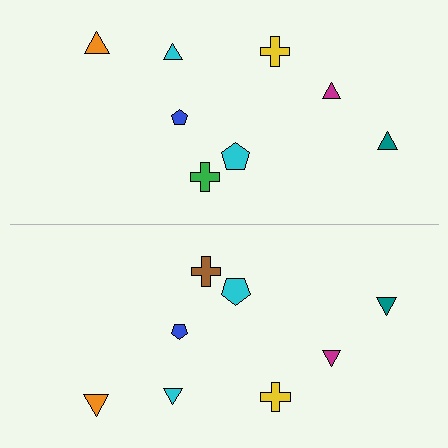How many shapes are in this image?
There are 16 shapes in this image.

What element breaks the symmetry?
The brown cross on the bottom side breaks the symmetry — its mirror counterpart is green.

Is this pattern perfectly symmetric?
No, the pattern is not perfectly symmetric. The brown cross on the bottom side breaks the symmetry — its mirror counterpart is green.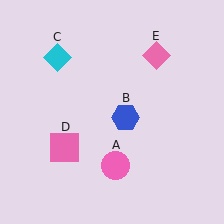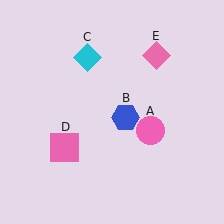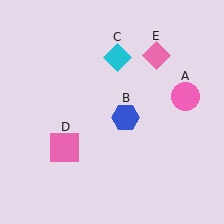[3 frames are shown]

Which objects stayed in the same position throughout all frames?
Blue hexagon (object B) and pink square (object D) and pink diamond (object E) remained stationary.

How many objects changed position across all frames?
2 objects changed position: pink circle (object A), cyan diamond (object C).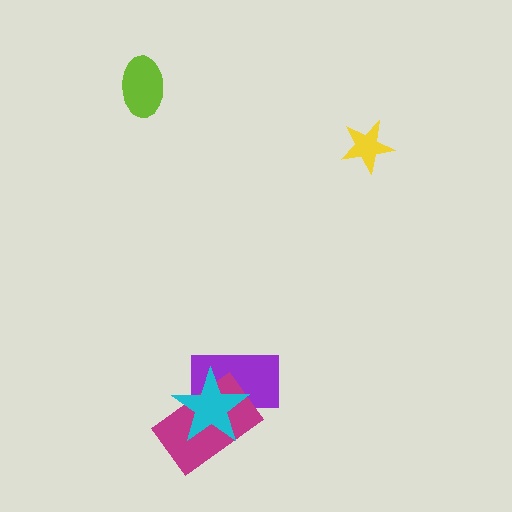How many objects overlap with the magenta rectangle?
2 objects overlap with the magenta rectangle.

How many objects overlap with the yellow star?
0 objects overlap with the yellow star.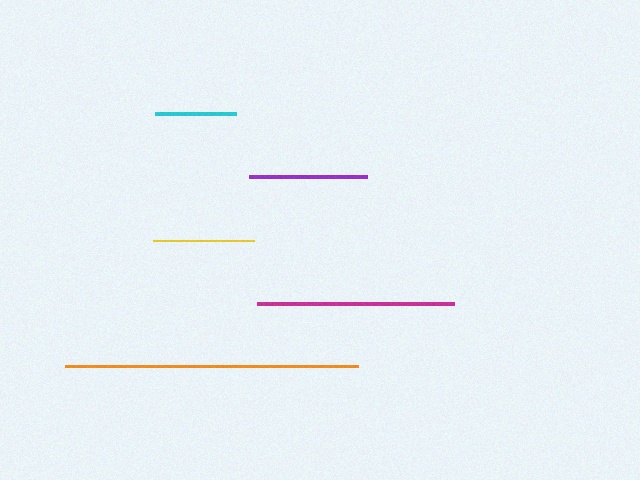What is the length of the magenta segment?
The magenta segment is approximately 197 pixels long.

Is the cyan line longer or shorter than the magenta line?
The magenta line is longer than the cyan line.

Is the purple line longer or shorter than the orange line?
The orange line is longer than the purple line.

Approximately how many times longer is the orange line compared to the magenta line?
The orange line is approximately 1.5 times the length of the magenta line.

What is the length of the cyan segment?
The cyan segment is approximately 81 pixels long.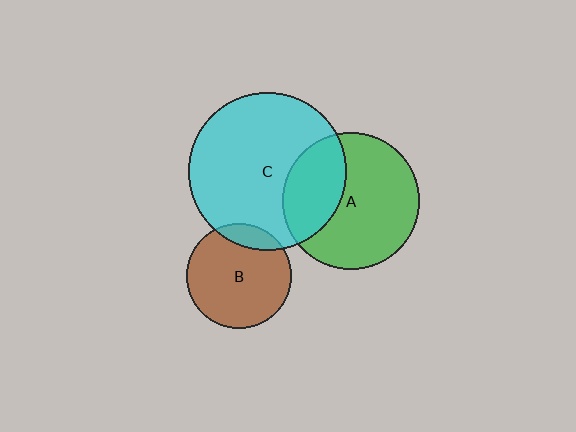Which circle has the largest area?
Circle C (cyan).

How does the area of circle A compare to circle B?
Approximately 1.7 times.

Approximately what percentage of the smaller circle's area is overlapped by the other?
Approximately 30%.